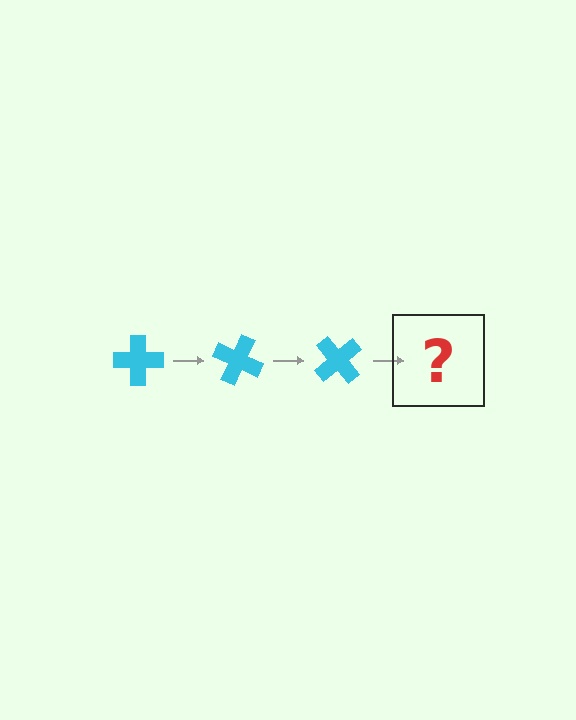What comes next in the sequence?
The next element should be a cyan cross rotated 75 degrees.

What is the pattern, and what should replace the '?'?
The pattern is that the cross rotates 25 degrees each step. The '?' should be a cyan cross rotated 75 degrees.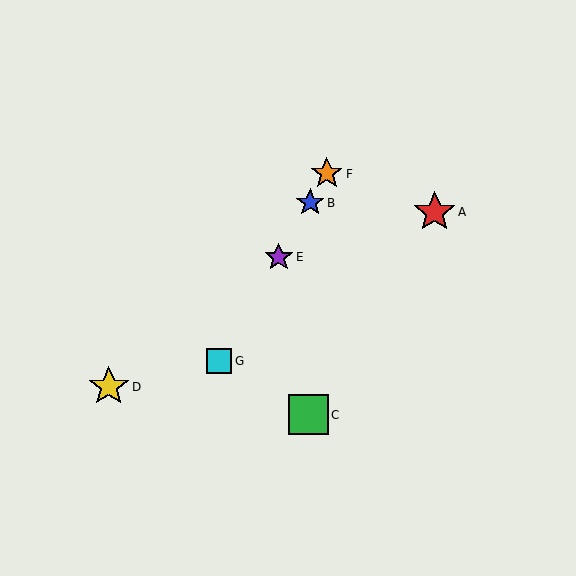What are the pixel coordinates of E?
Object E is at (279, 257).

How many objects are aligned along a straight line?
4 objects (B, E, F, G) are aligned along a straight line.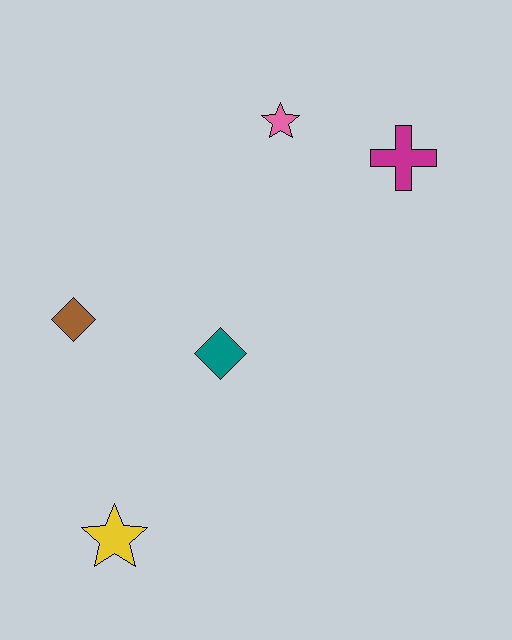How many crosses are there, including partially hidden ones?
There is 1 cross.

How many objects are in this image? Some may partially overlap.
There are 5 objects.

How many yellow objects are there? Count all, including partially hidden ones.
There is 1 yellow object.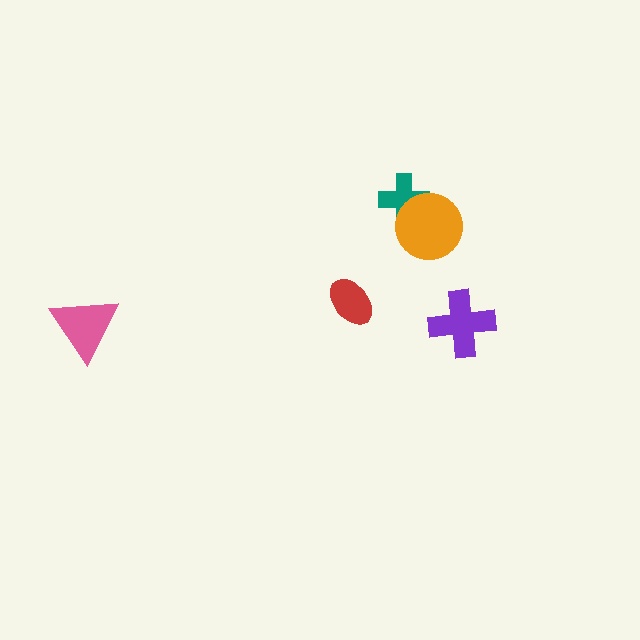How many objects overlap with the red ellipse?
0 objects overlap with the red ellipse.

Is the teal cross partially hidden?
Yes, it is partially covered by another shape.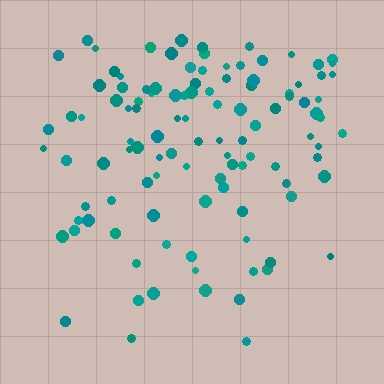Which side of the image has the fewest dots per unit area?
The bottom.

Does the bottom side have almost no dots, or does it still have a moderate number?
Still a moderate number, just noticeably fewer than the top.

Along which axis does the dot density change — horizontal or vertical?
Vertical.